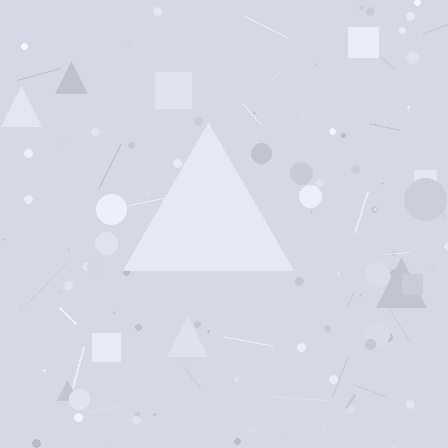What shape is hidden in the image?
A triangle is hidden in the image.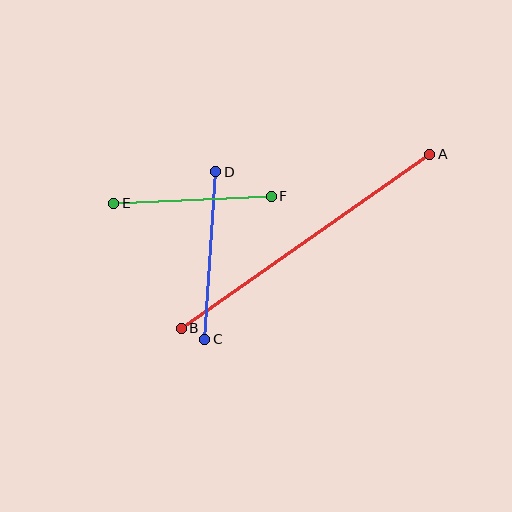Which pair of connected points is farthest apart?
Points A and B are farthest apart.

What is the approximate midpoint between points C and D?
The midpoint is at approximately (210, 256) pixels.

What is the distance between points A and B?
The distance is approximately 303 pixels.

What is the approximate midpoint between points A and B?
The midpoint is at approximately (305, 241) pixels.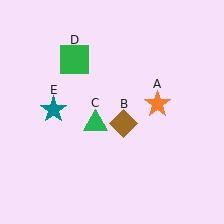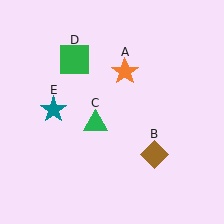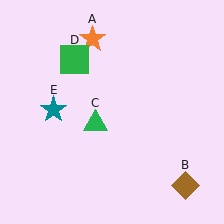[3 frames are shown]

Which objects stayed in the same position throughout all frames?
Green triangle (object C) and green square (object D) and teal star (object E) remained stationary.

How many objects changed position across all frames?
2 objects changed position: orange star (object A), brown diamond (object B).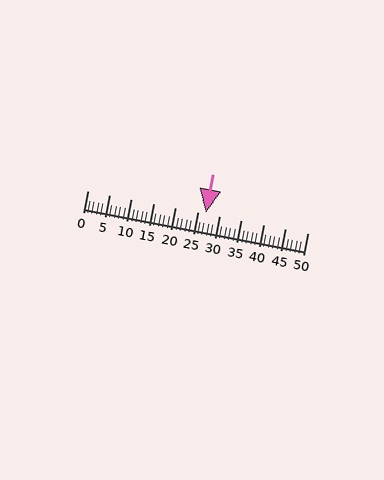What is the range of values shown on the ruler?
The ruler shows values from 0 to 50.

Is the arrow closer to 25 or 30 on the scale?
The arrow is closer to 25.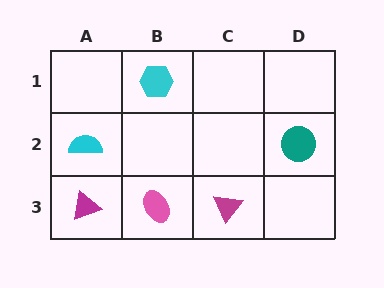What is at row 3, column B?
A pink ellipse.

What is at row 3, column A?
A magenta triangle.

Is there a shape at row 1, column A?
No, that cell is empty.